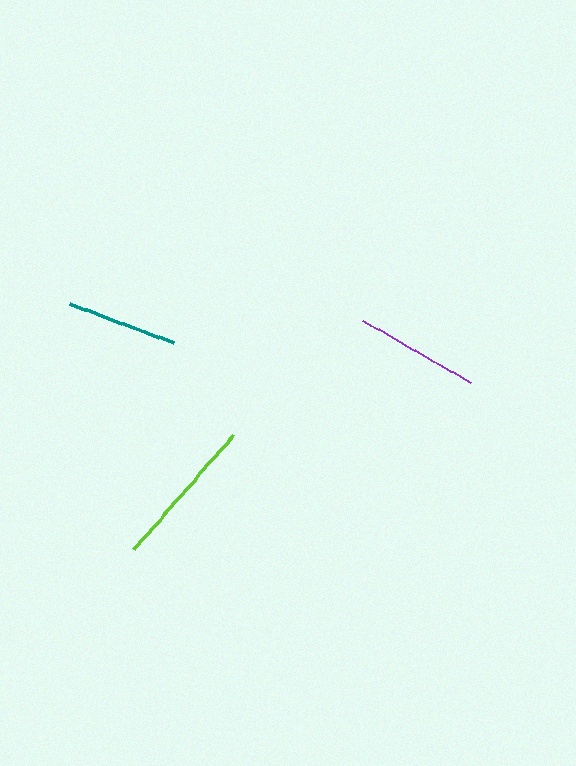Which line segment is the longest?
The lime line is the longest at approximately 152 pixels.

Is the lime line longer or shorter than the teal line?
The lime line is longer than the teal line.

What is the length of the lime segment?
The lime segment is approximately 152 pixels long.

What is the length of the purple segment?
The purple segment is approximately 124 pixels long.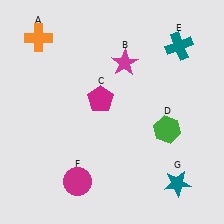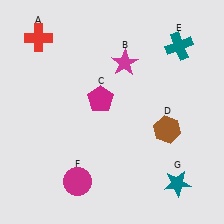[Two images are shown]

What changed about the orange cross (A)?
In Image 1, A is orange. In Image 2, it changed to red.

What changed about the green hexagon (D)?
In Image 1, D is green. In Image 2, it changed to brown.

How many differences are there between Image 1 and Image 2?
There are 2 differences between the two images.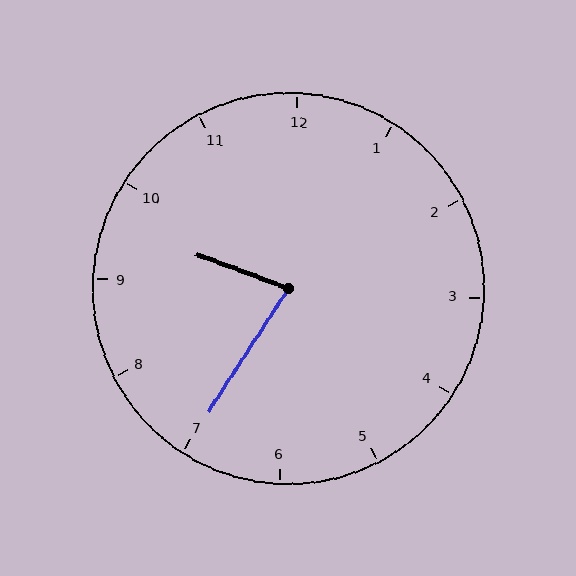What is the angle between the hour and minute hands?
Approximately 78 degrees.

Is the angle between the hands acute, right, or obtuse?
It is acute.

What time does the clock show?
9:35.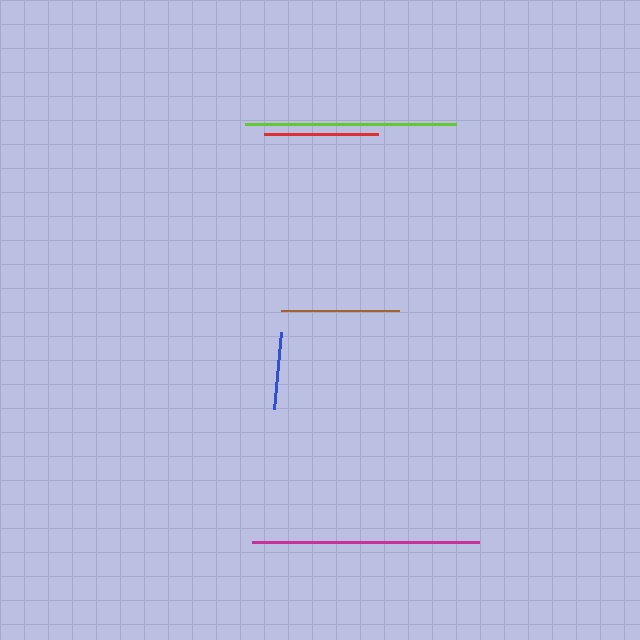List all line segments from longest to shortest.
From longest to shortest: magenta, lime, brown, red, blue.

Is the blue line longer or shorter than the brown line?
The brown line is longer than the blue line.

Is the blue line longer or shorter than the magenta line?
The magenta line is longer than the blue line.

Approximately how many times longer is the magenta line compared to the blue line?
The magenta line is approximately 2.9 times the length of the blue line.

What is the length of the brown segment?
The brown segment is approximately 118 pixels long.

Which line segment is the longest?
The magenta line is the longest at approximately 227 pixels.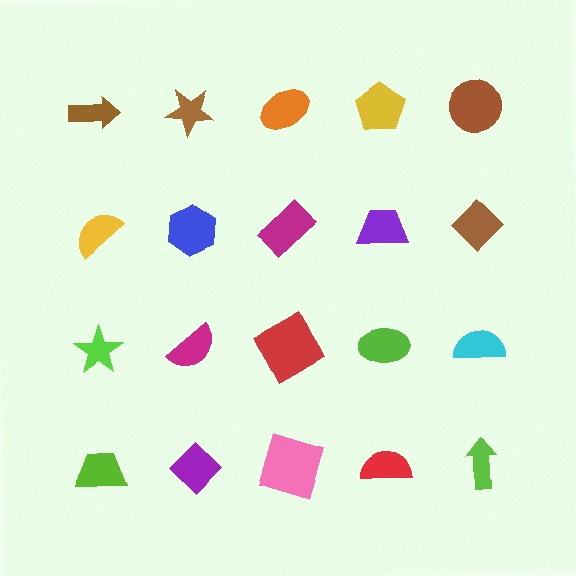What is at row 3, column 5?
A cyan semicircle.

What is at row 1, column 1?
A brown arrow.